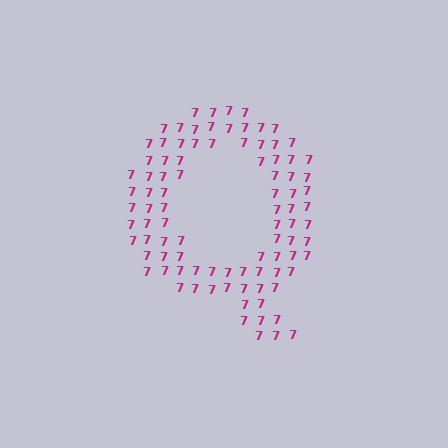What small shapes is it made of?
It is made of small digit 7's.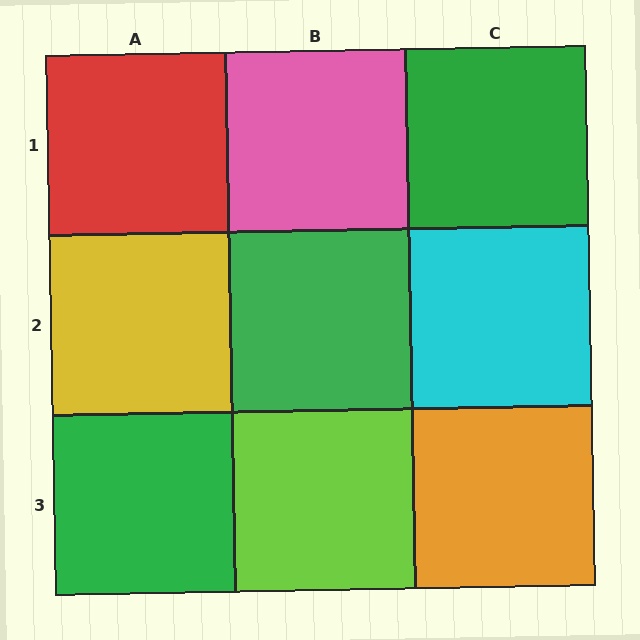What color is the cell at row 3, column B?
Lime.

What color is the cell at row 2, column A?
Yellow.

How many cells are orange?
1 cell is orange.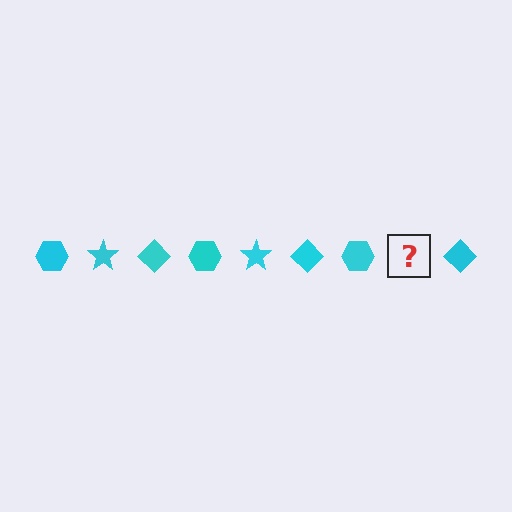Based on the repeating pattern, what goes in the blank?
The blank should be a cyan star.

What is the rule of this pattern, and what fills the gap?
The rule is that the pattern cycles through hexagon, star, diamond shapes in cyan. The gap should be filled with a cyan star.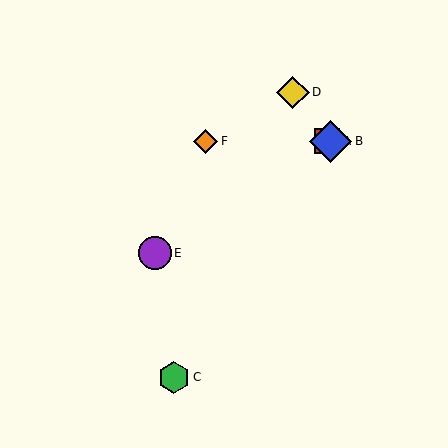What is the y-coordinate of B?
Object B is at y≈141.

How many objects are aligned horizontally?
3 objects (A, B, F) are aligned horizontally.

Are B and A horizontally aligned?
Yes, both are at y≈141.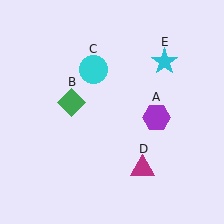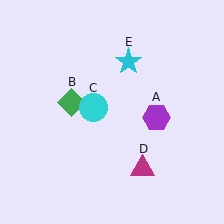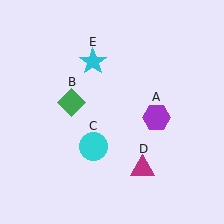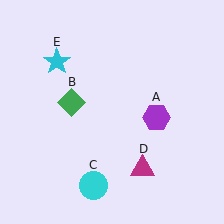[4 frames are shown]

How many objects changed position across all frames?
2 objects changed position: cyan circle (object C), cyan star (object E).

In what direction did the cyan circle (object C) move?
The cyan circle (object C) moved down.